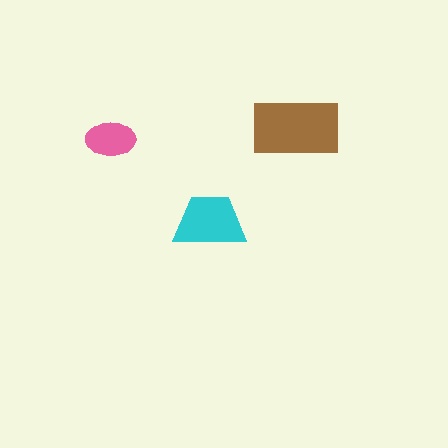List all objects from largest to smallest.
The brown rectangle, the cyan trapezoid, the pink ellipse.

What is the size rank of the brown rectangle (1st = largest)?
1st.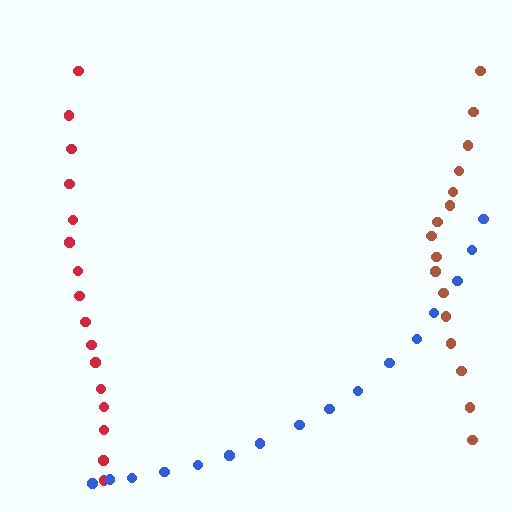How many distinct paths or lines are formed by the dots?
There are 3 distinct paths.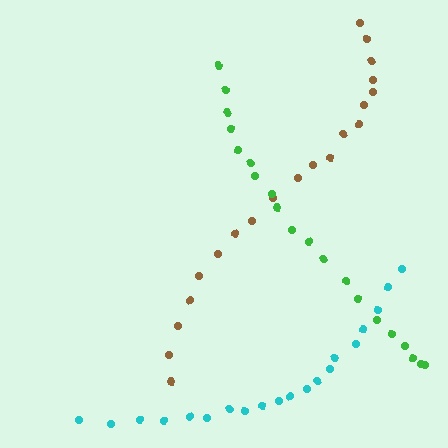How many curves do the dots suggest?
There are 3 distinct paths.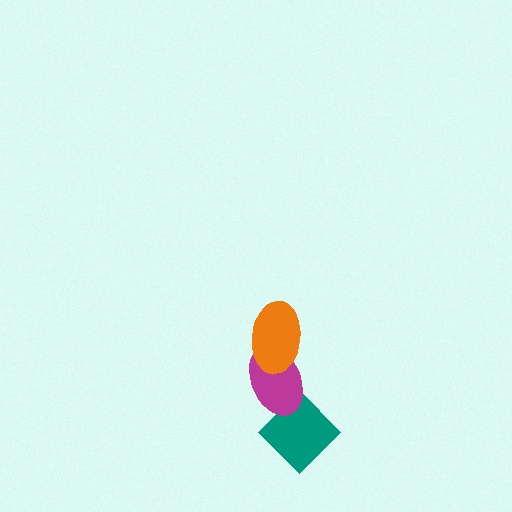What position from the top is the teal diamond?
The teal diamond is 3rd from the top.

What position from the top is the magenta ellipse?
The magenta ellipse is 2nd from the top.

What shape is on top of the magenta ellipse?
The orange ellipse is on top of the magenta ellipse.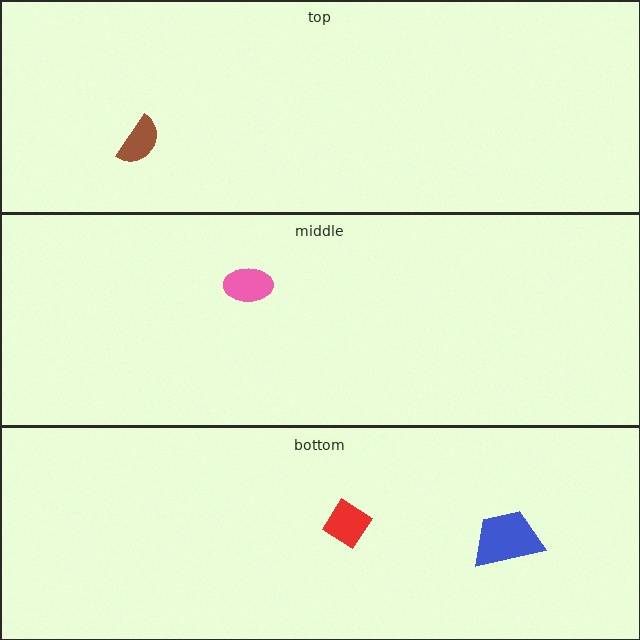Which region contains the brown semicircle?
The top region.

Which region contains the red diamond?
The bottom region.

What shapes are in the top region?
The brown semicircle.